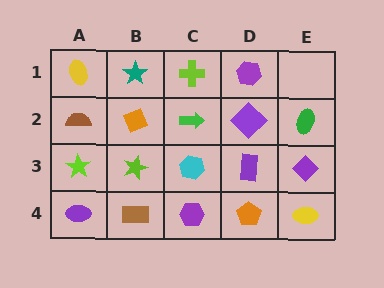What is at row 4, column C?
A purple hexagon.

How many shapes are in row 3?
5 shapes.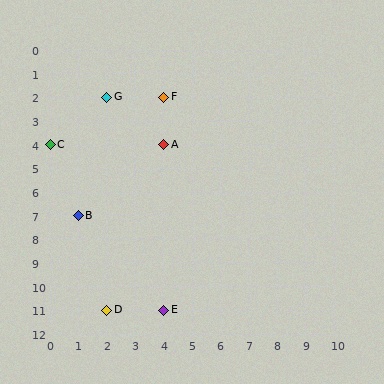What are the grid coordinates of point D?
Point D is at grid coordinates (2, 11).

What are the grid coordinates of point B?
Point B is at grid coordinates (1, 7).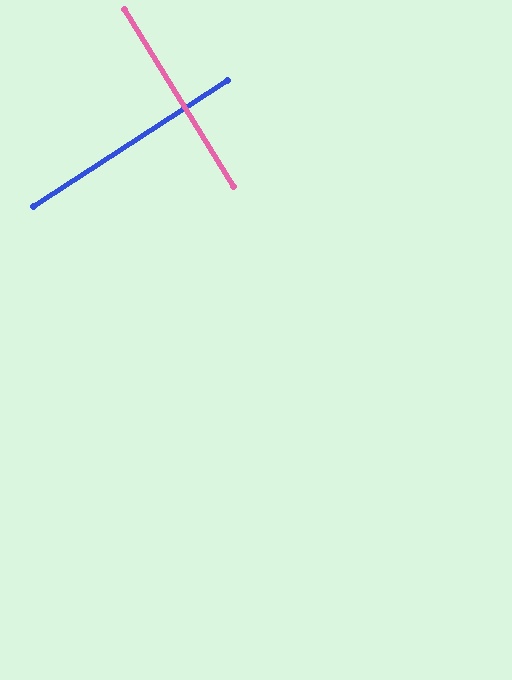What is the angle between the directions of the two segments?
Approximately 89 degrees.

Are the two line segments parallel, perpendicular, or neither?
Perpendicular — they meet at approximately 89°.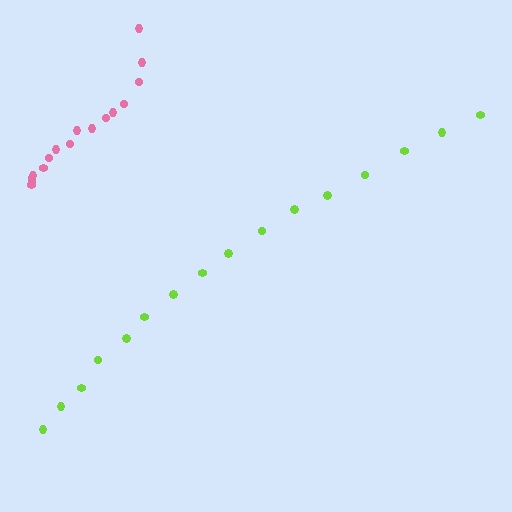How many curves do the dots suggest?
There are 2 distinct paths.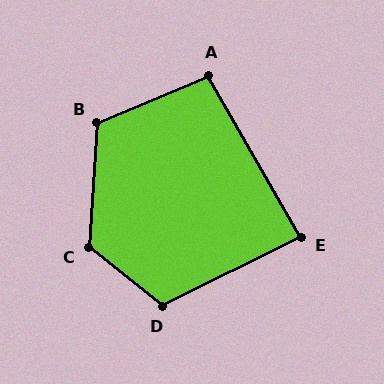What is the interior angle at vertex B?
Approximately 117 degrees (obtuse).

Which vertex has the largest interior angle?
C, at approximately 124 degrees.